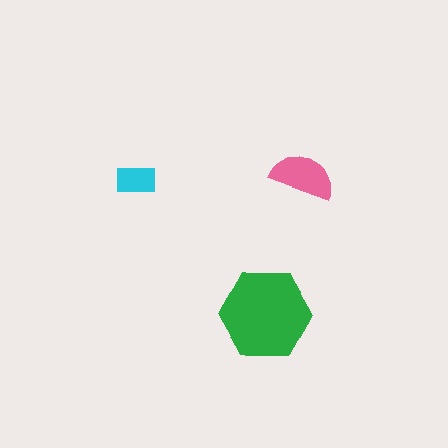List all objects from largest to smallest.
The green hexagon, the pink semicircle, the cyan rectangle.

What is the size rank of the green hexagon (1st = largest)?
1st.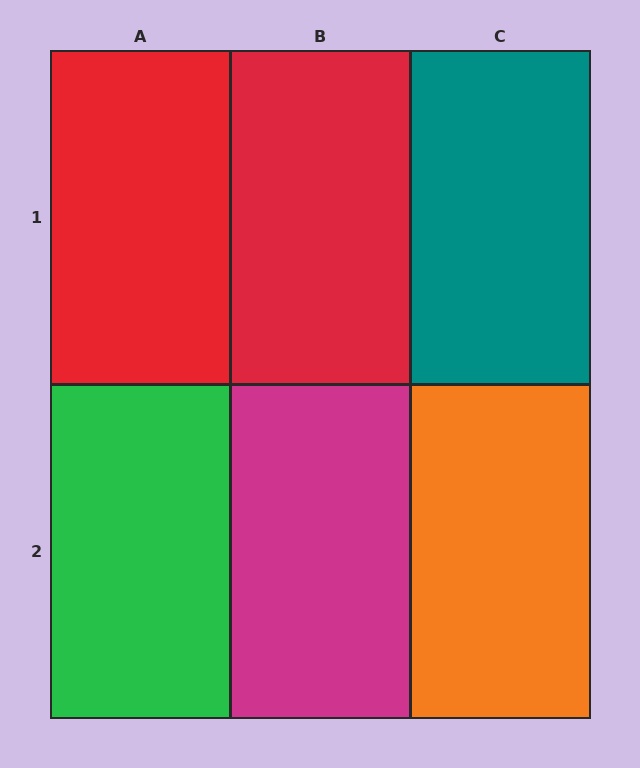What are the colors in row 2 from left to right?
Green, magenta, orange.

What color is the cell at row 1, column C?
Teal.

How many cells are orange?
1 cell is orange.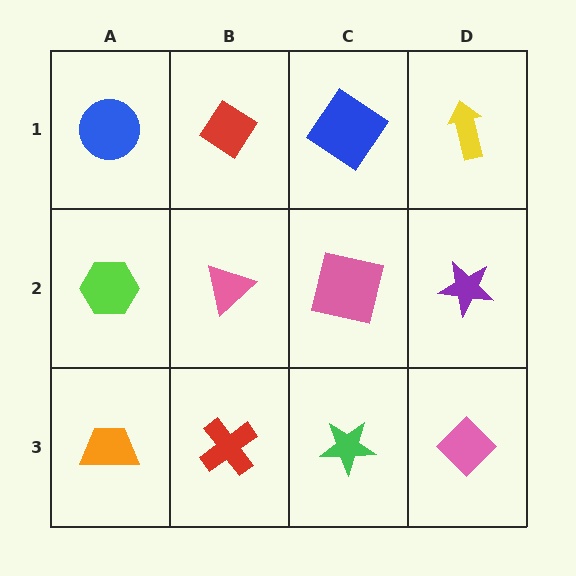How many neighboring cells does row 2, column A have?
3.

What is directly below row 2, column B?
A red cross.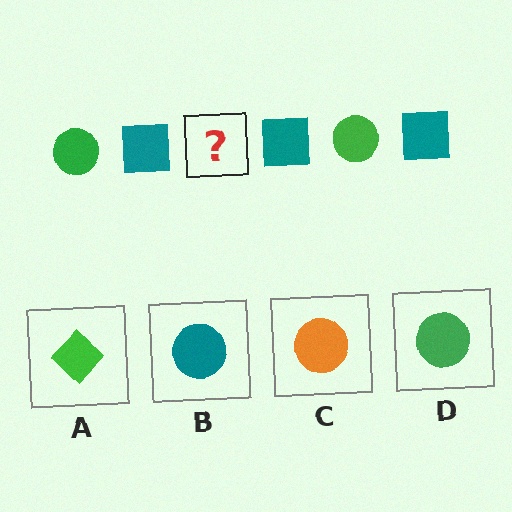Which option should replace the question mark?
Option D.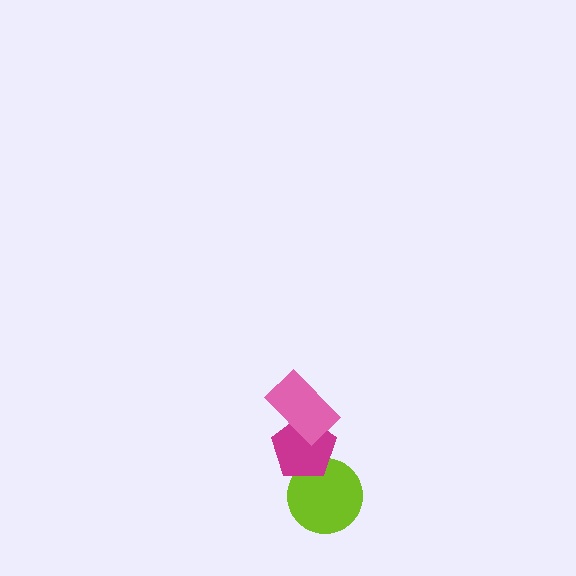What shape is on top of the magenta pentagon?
The pink rectangle is on top of the magenta pentagon.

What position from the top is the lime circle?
The lime circle is 3rd from the top.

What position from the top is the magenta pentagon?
The magenta pentagon is 2nd from the top.